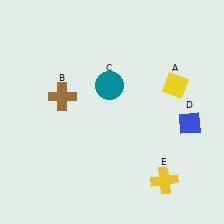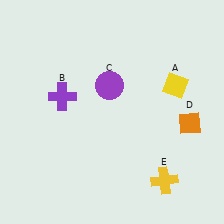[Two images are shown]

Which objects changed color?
B changed from brown to purple. C changed from teal to purple. D changed from blue to orange.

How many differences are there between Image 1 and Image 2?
There are 3 differences between the two images.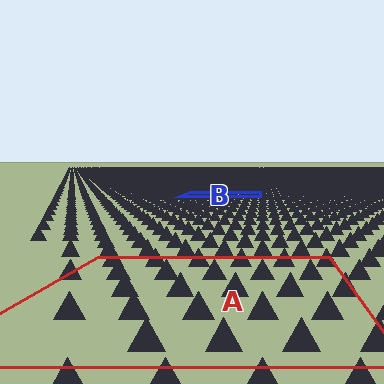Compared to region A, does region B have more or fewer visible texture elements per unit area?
Region B has more texture elements per unit area — they are packed more densely because it is farther away.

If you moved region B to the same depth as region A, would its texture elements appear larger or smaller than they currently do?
They would appear larger. At a closer depth, the same texture elements are projected at a bigger on-screen size.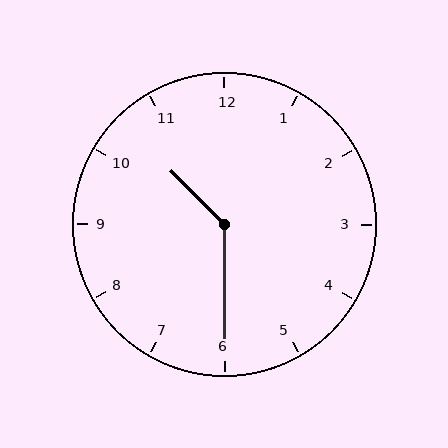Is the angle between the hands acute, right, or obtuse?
It is obtuse.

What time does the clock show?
10:30.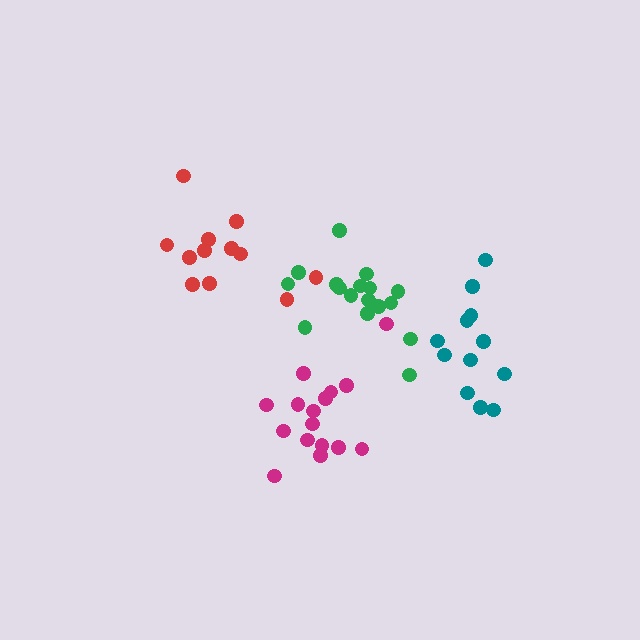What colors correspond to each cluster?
The clusters are colored: teal, red, magenta, green.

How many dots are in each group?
Group 1: 12 dots, Group 2: 12 dots, Group 3: 16 dots, Group 4: 17 dots (57 total).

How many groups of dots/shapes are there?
There are 4 groups.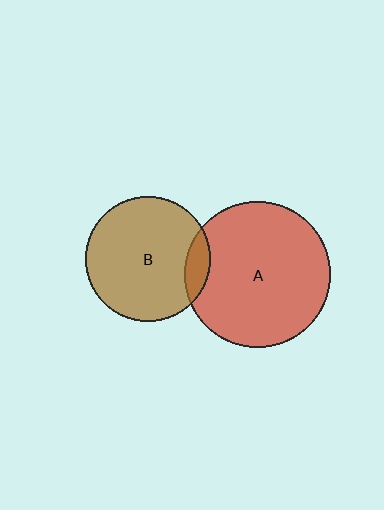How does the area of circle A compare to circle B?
Approximately 1.4 times.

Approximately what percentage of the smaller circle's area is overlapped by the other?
Approximately 10%.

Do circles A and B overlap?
Yes.